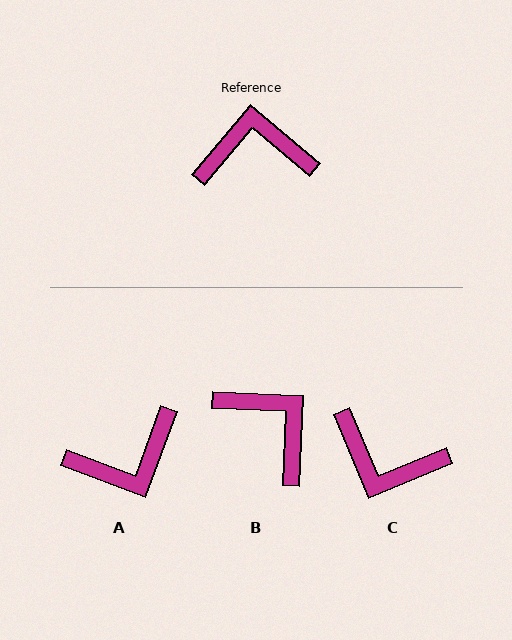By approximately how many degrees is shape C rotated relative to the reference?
Approximately 153 degrees counter-clockwise.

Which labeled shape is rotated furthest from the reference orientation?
A, about 160 degrees away.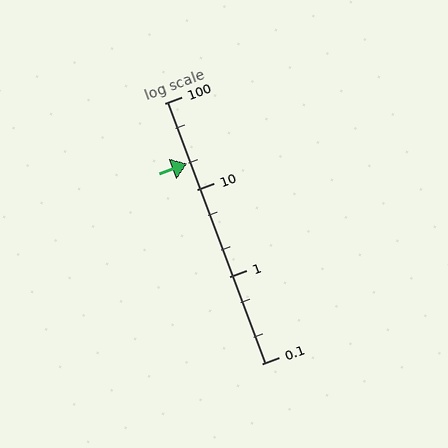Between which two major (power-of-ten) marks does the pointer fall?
The pointer is between 10 and 100.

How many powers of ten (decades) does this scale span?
The scale spans 3 decades, from 0.1 to 100.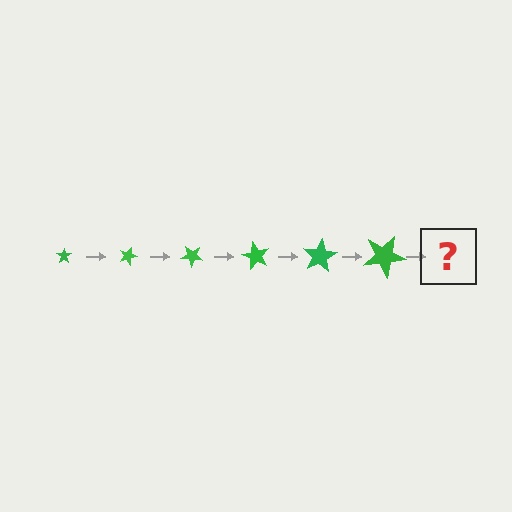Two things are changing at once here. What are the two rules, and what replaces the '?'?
The two rules are that the star grows larger each step and it rotates 20 degrees each step. The '?' should be a star, larger than the previous one and rotated 120 degrees from the start.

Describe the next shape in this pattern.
It should be a star, larger than the previous one and rotated 120 degrees from the start.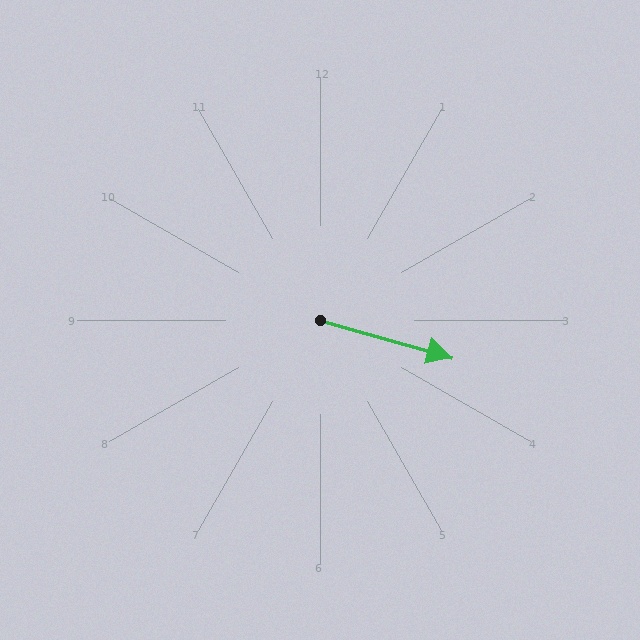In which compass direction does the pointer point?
East.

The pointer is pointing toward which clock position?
Roughly 4 o'clock.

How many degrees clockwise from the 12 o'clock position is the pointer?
Approximately 106 degrees.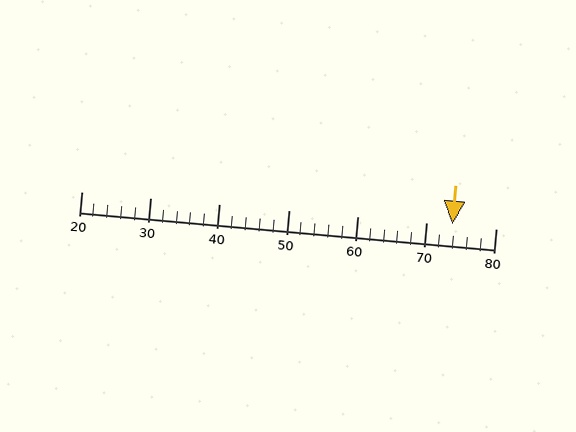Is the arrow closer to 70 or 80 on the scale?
The arrow is closer to 70.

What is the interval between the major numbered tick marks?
The major tick marks are spaced 10 units apart.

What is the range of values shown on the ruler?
The ruler shows values from 20 to 80.